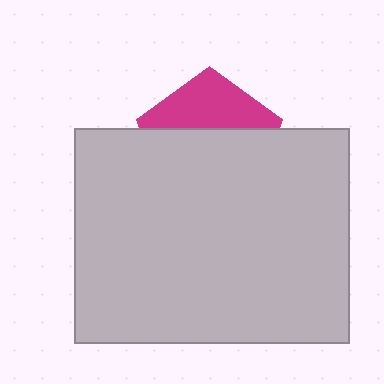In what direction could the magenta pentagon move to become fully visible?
The magenta pentagon could move up. That would shift it out from behind the light gray rectangle entirely.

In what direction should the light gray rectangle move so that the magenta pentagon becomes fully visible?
The light gray rectangle should move down. That is the shortest direction to clear the overlap and leave the magenta pentagon fully visible.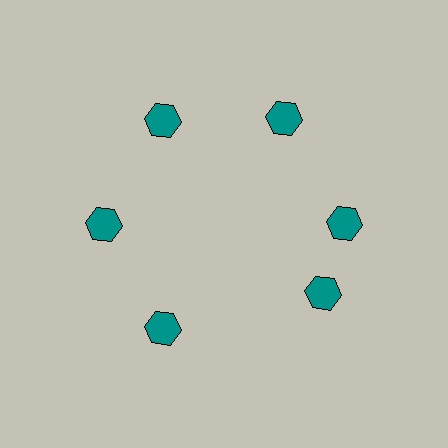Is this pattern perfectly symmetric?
No. The 6 teal hexagons are arranged in a ring, but one element near the 5 o'clock position is rotated out of alignment along the ring, breaking the 6-fold rotational symmetry.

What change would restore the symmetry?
The symmetry would be restored by rotating it back into even spacing with its neighbors so that all 6 hexagons sit at equal angles and equal distance from the center.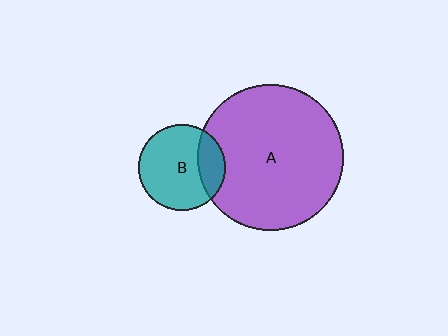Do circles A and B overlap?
Yes.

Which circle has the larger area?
Circle A (purple).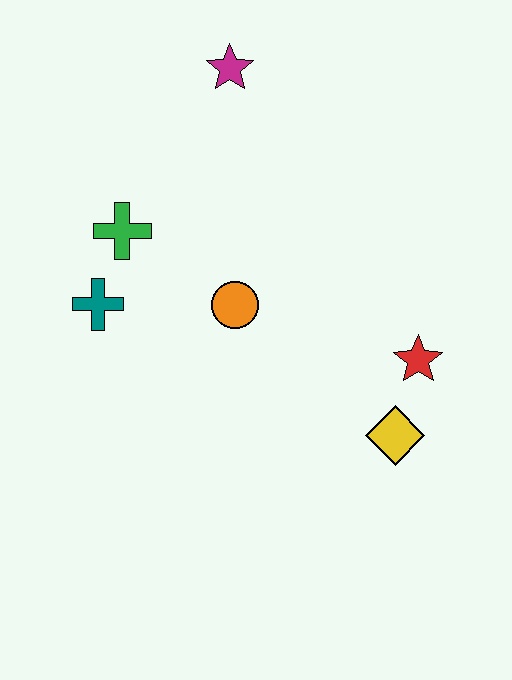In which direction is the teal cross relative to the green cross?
The teal cross is below the green cross.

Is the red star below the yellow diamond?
No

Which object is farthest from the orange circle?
The magenta star is farthest from the orange circle.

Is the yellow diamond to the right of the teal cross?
Yes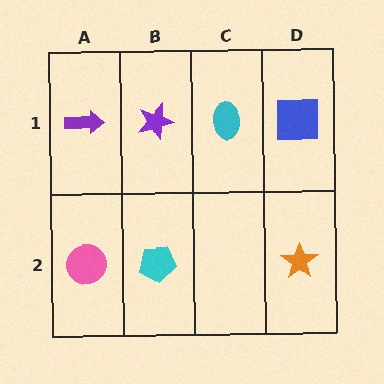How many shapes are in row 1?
4 shapes.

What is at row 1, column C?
A cyan ellipse.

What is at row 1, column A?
A purple arrow.